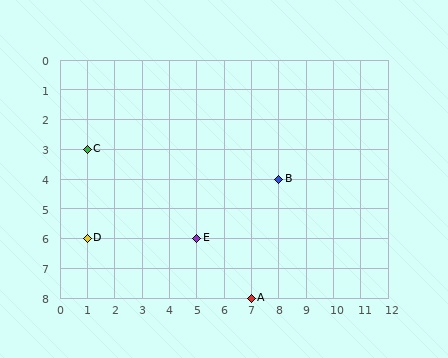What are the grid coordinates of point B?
Point B is at grid coordinates (8, 4).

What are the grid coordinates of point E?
Point E is at grid coordinates (5, 6).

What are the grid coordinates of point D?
Point D is at grid coordinates (1, 6).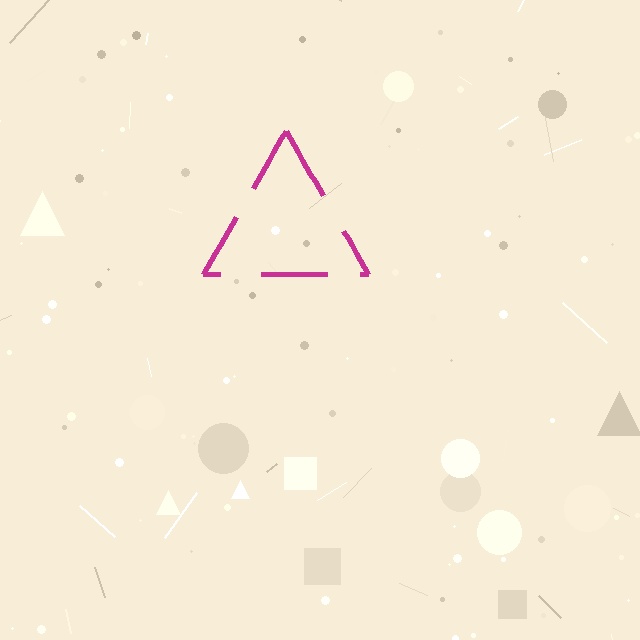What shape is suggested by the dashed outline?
The dashed outline suggests a triangle.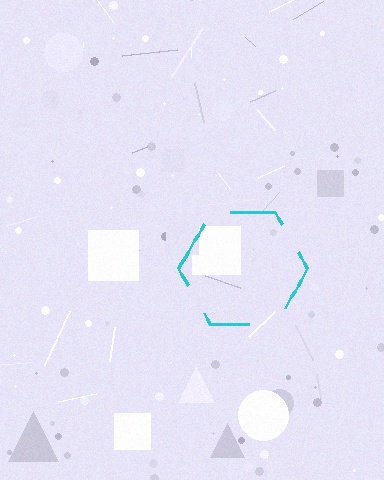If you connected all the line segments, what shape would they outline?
They would outline a hexagon.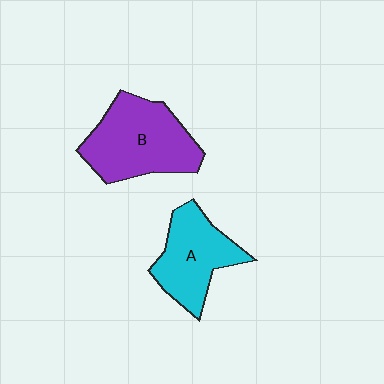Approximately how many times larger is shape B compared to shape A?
Approximately 1.3 times.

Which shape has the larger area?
Shape B (purple).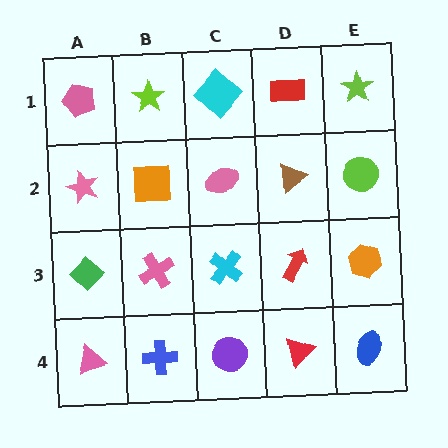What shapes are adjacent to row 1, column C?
A pink ellipse (row 2, column C), a lime star (row 1, column B), a red rectangle (row 1, column D).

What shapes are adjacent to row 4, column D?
A red arrow (row 3, column D), a purple circle (row 4, column C), a blue ellipse (row 4, column E).